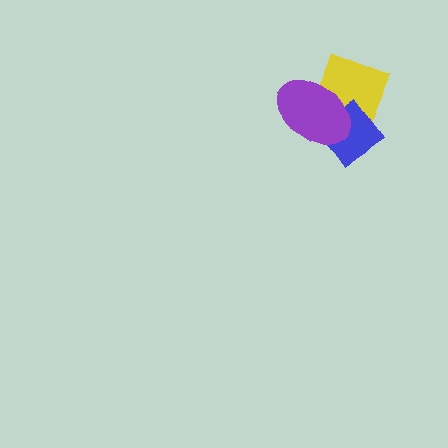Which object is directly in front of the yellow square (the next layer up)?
The blue diamond is directly in front of the yellow square.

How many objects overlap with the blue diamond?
2 objects overlap with the blue diamond.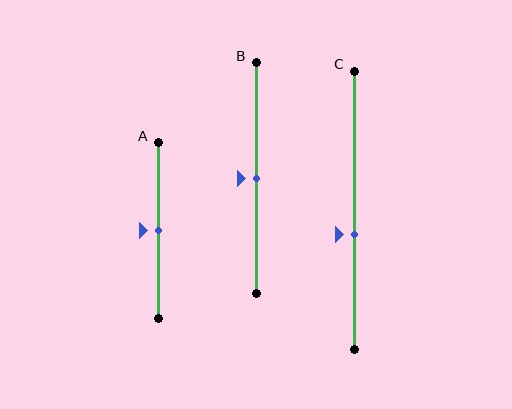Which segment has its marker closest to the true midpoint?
Segment A has its marker closest to the true midpoint.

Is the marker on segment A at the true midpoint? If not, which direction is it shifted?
Yes, the marker on segment A is at the true midpoint.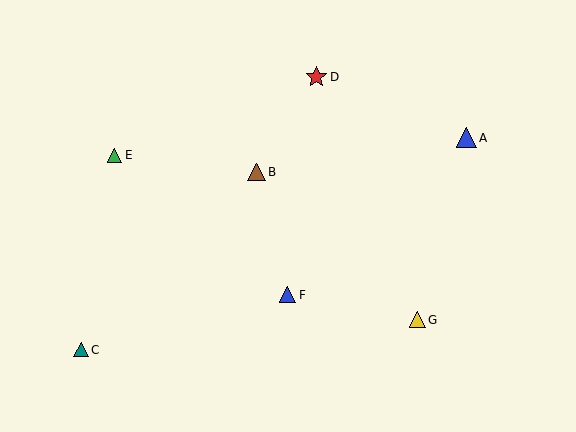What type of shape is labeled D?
Shape D is a red star.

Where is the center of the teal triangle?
The center of the teal triangle is at (81, 350).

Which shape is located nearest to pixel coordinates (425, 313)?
The yellow triangle (labeled G) at (417, 320) is nearest to that location.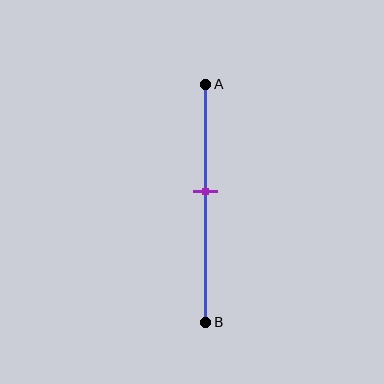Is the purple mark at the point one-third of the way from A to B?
No, the mark is at about 45% from A, not at the 33% one-third point.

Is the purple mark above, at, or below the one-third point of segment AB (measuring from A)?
The purple mark is below the one-third point of segment AB.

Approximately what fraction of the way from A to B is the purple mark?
The purple mark is approximately 45% of the way from A to B.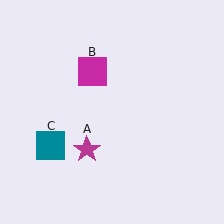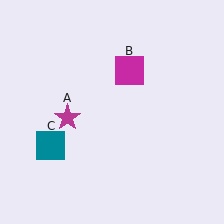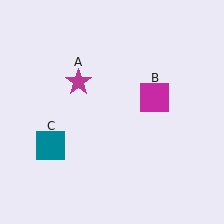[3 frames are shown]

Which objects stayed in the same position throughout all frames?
Teal square (object C) remained stationary.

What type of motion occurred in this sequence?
The magenta star (object A), magenta square (object B) rotated clockwise around the center of the scene.